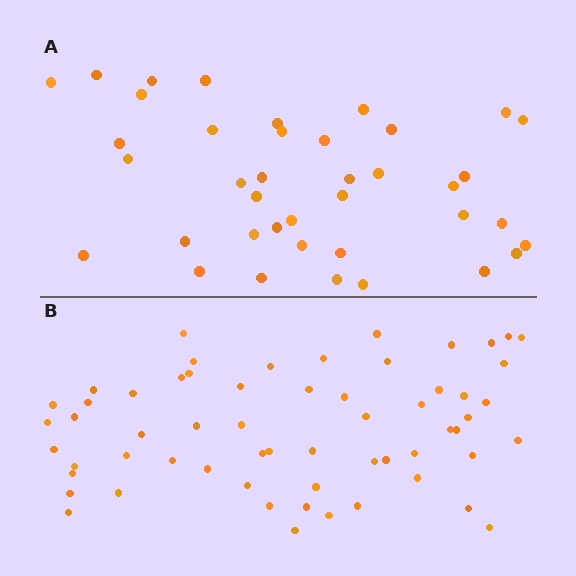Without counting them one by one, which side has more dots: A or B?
Region B (the bottom region) has more dots.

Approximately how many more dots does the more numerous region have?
Region B has approximately 20 more dots than region A.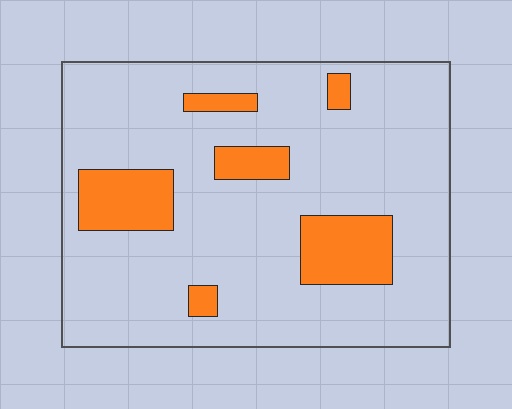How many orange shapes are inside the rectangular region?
6.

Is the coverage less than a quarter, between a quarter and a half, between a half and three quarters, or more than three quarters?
Less than a quarter.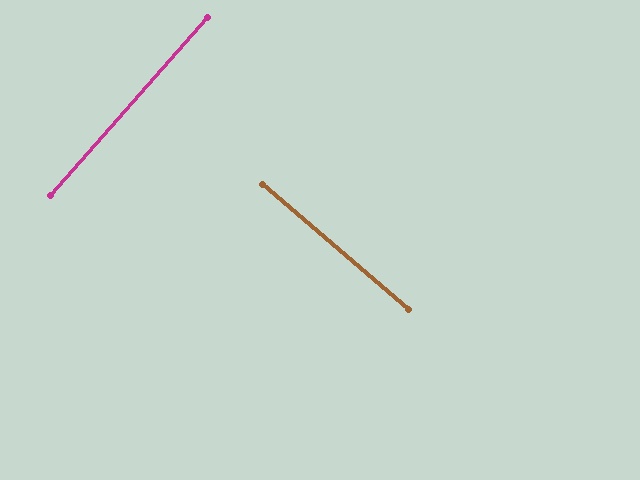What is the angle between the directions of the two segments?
Approximately 89 degrees.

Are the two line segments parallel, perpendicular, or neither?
Perpendicular — they meet at approximately 89°.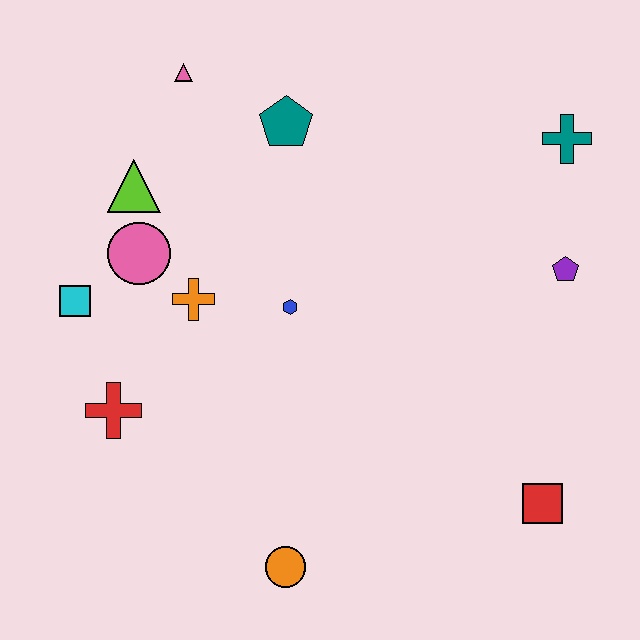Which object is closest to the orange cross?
The pink circle is closest to the orange cross.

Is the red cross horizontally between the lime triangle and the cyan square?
Yes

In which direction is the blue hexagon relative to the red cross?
The blue hexagon is to the right of the red cross.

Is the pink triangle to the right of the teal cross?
No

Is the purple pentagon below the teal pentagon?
Yes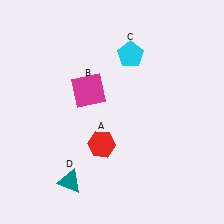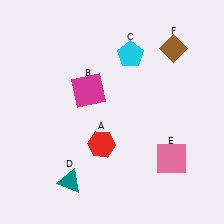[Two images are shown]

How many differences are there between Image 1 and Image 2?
There are 2 differences between the two images.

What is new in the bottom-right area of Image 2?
A pink square (E) was added in the bottom-right area of Image 2.